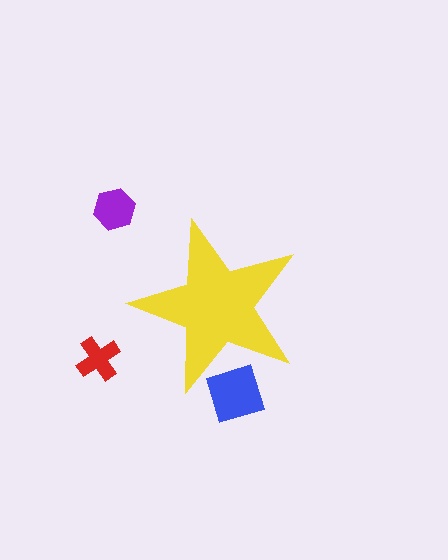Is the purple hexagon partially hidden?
No, the purple hexagon is fully visible.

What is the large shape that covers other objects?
A yellow star.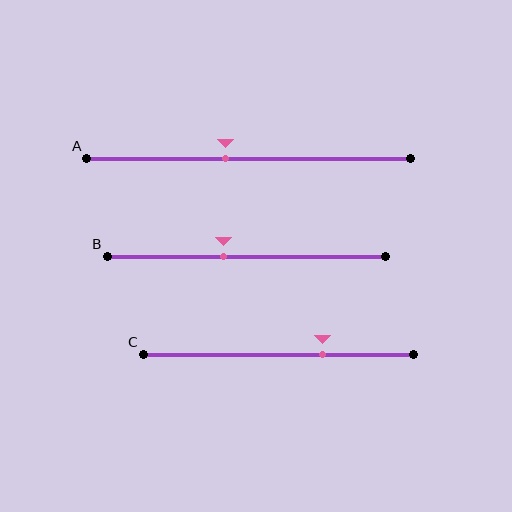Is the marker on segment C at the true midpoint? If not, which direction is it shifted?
No, the marker on segment C is shifted to the right by about 16% of the segment length.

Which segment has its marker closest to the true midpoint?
Segment A has its marker closest to the true midpoint.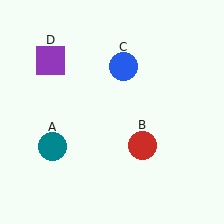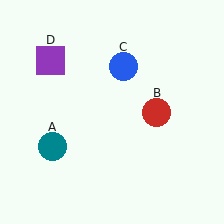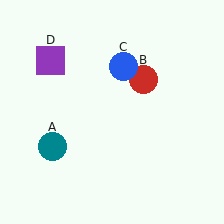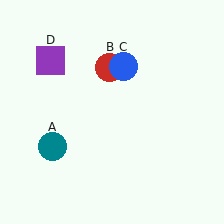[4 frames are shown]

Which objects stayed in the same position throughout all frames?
Teal circle (object A) and blue circle (object C) and purple square (object D) remained stationary.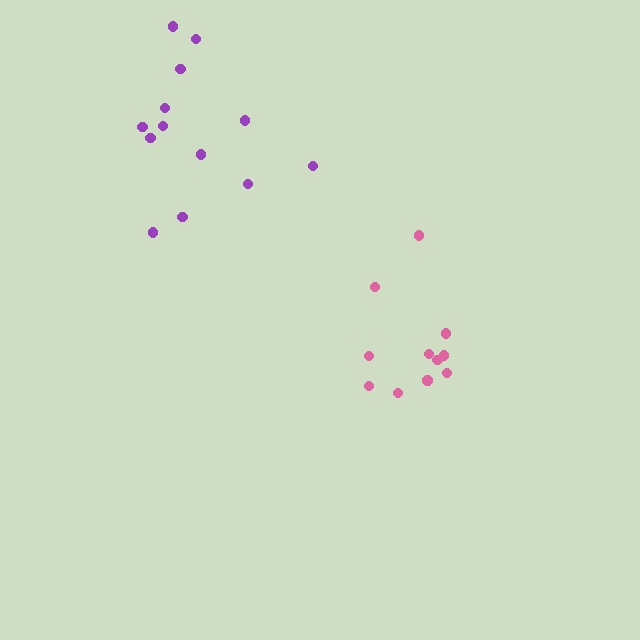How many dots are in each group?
Group 1: 13 dots, Group 2: 11 dots (24 total).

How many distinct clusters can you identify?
There are 2 distinct clusters.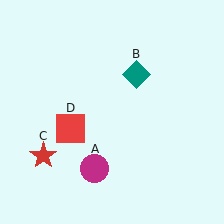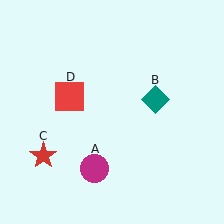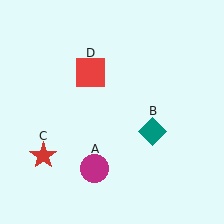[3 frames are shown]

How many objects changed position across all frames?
2 objects changed position: teal diamond (object B), red square (object D).